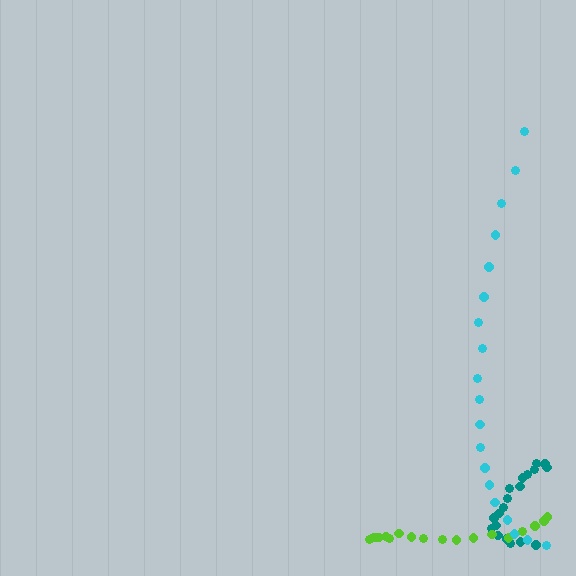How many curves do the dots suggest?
There are 3 distinct paths.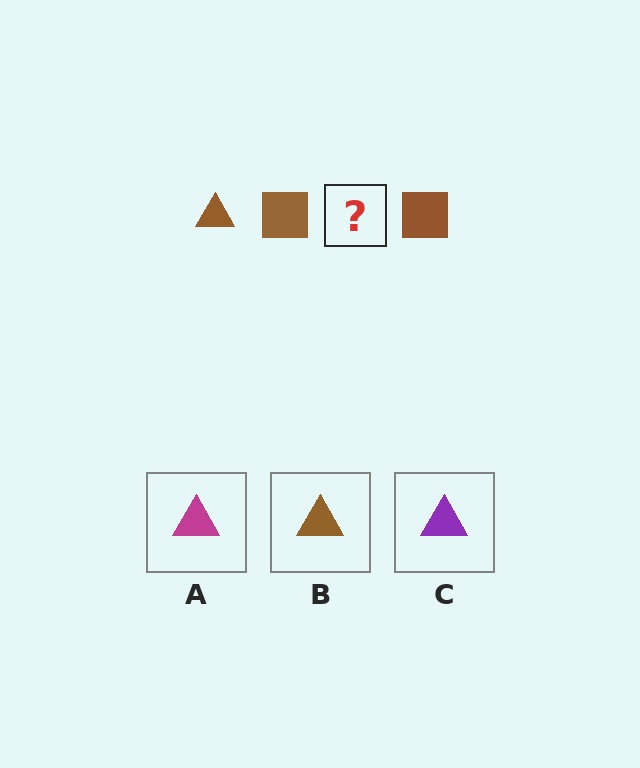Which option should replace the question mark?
Option B.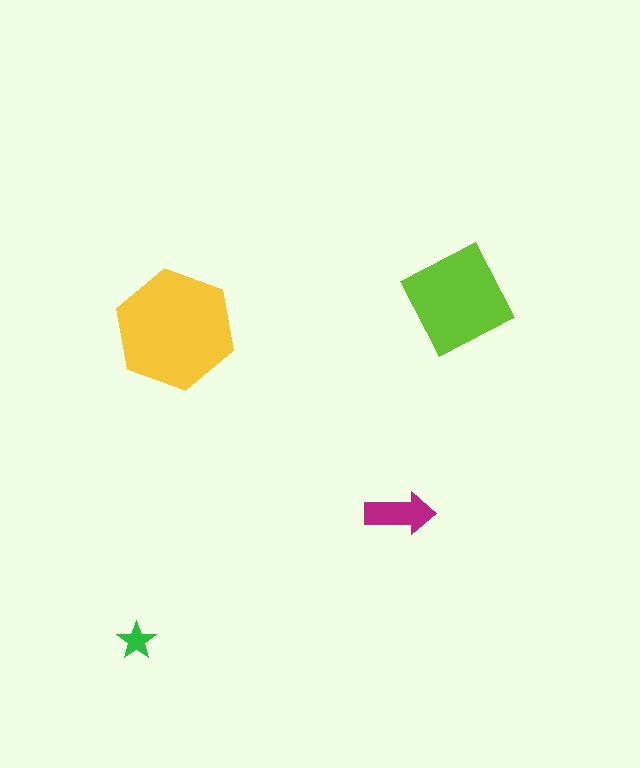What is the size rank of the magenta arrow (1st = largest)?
3rd.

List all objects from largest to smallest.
The yellow hexagon, the lime diamond, the magenta arrow, the green star.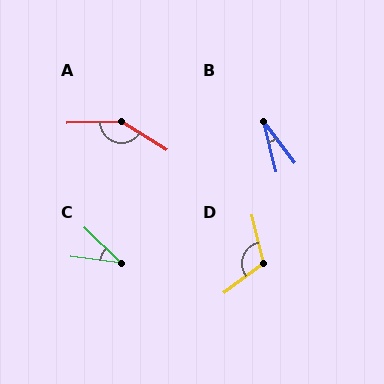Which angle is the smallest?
B, at approximately 23 degrees.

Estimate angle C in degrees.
Approximately 37 degrees.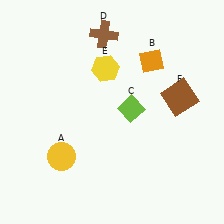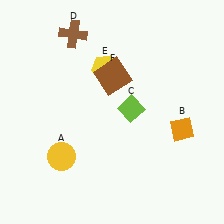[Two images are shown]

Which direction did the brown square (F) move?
The brown square (F) moved left.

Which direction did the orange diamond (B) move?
The orange diamond (B) moved down.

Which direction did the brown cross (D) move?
The brown cross (D) moved left.